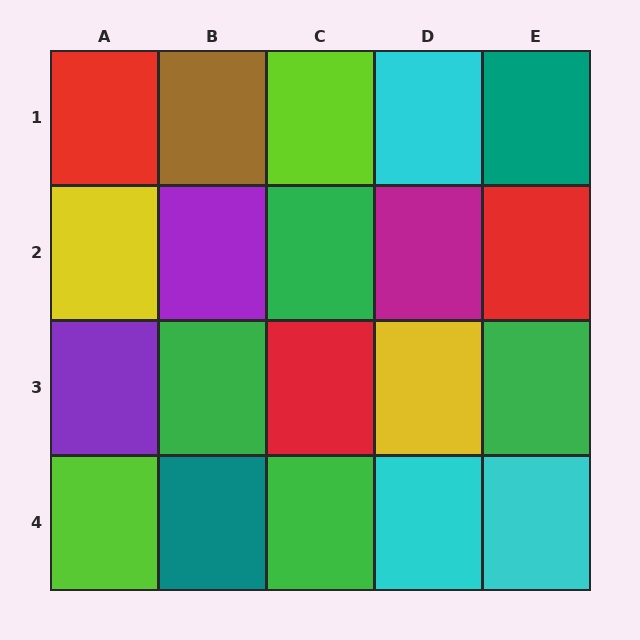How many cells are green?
4 cells are green.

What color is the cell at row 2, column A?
Yellow.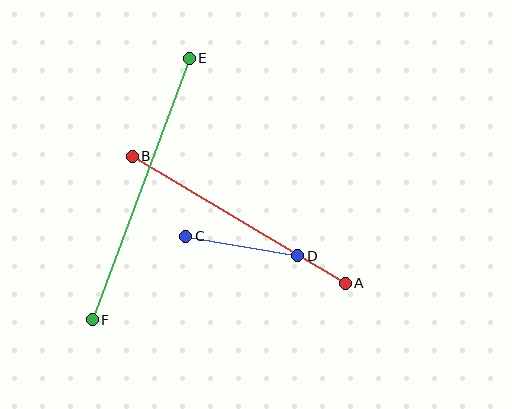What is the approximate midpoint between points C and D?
The midpoint is at approximately (242, 246) pixels.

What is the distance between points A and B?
The distance is approximately 248 pixels.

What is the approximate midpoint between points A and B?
The midpoint is at approximately (239, 220) pixels.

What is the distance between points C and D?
The distance is approximately 114 pixels.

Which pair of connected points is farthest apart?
Points E and F are farthest apart.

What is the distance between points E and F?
The distance is approximately 279 pixels.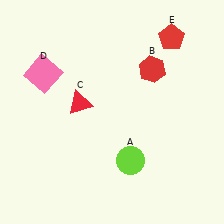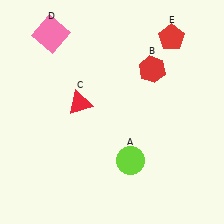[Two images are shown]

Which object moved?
The pink square (D) moved up.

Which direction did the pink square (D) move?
The pink square (D) moved up.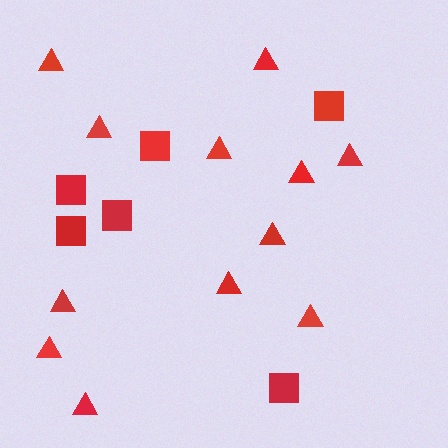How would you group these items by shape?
There are 2 groups: one group of squares (6) and one group of triangles (12).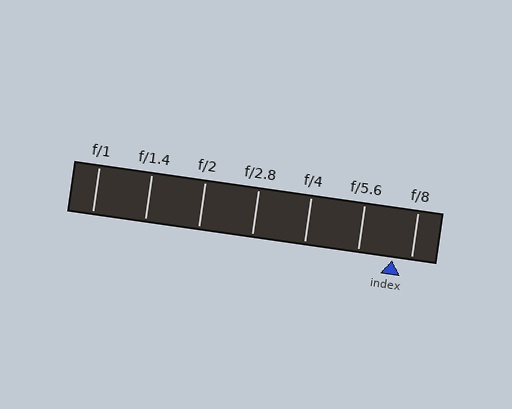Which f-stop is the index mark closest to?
The index mark is closest to f/8.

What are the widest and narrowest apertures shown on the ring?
The widest aperture shown is f/1 and the narrowest is f/8.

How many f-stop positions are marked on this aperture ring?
There are 7 f-stop positions marked.